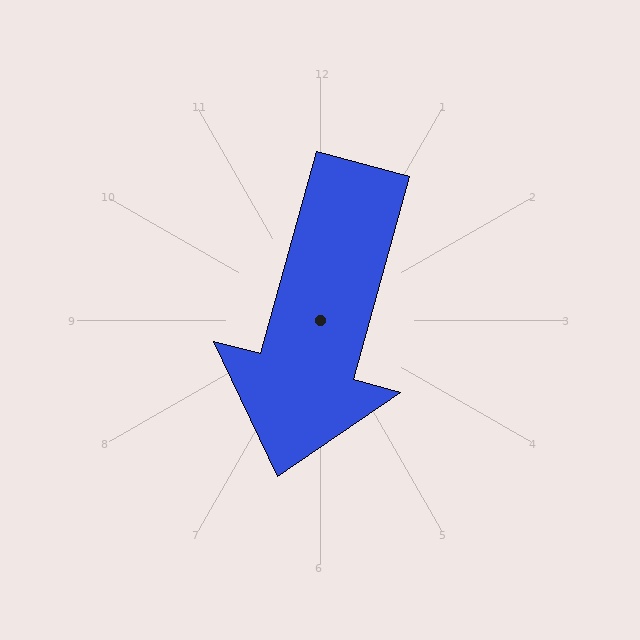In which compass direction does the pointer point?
South.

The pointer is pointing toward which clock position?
Roughly 7 o'clock.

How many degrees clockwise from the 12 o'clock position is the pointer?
Approximately 195 degrees.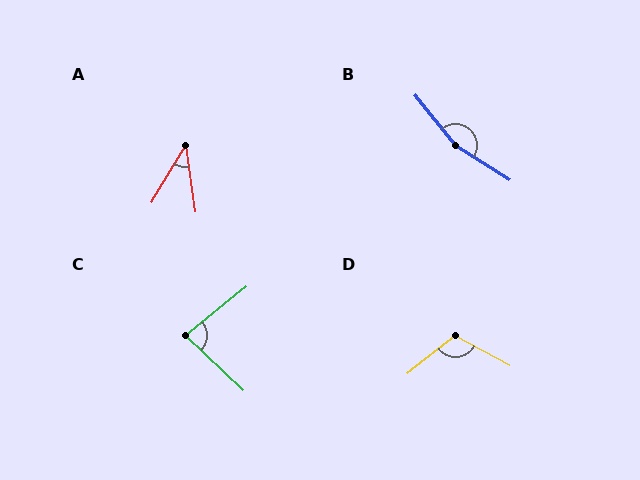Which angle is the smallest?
A, at approximately 40 degrees.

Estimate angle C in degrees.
Approximately 82 degrees.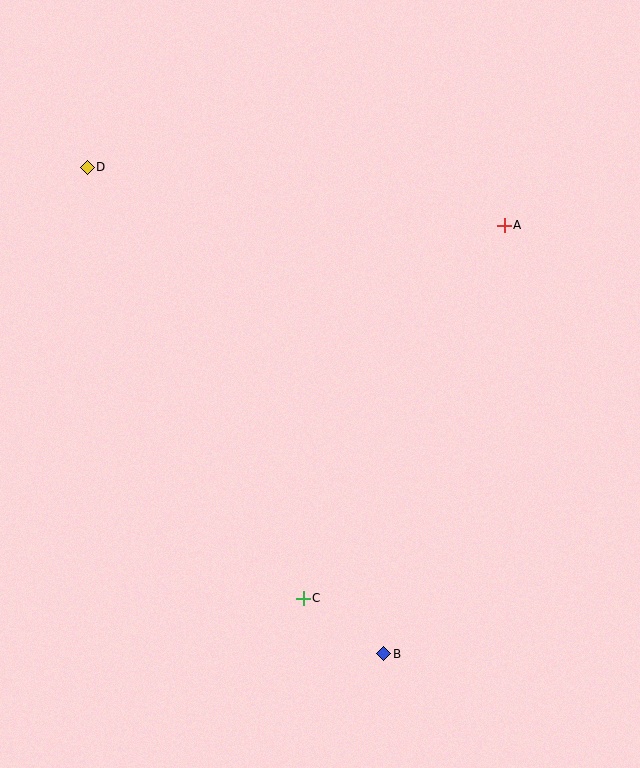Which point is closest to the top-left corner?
Point D is closest to the top-left corner.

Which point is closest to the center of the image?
Point C at (303, 598) is closest to the center.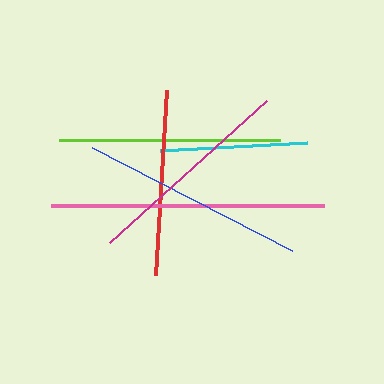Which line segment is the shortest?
The cyan line is the shortest at approximately 147 pixels.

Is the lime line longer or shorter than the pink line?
The pink line is longer than the lime line.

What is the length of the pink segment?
The pink segment is approximately 274 pixels long.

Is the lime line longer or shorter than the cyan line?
The lime line is longer than the cyan line.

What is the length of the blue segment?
The blue segment is approximately 225 pixels long.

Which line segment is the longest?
The pink line is the longest at approximately 274 pixels.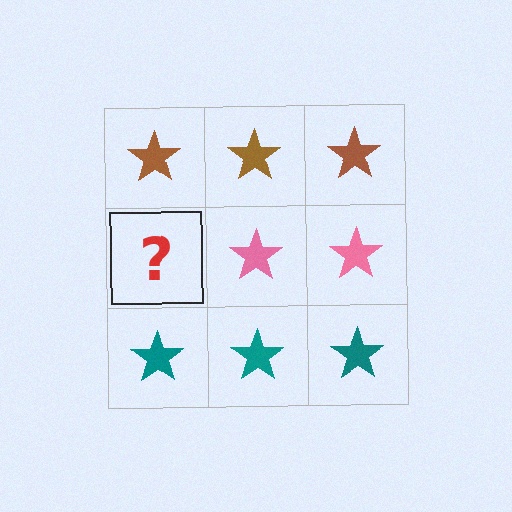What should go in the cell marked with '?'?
The missing cell should contain a pink star.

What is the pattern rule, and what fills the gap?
The rule is that each row has a consistent color. The gap should be filled with a pink star.